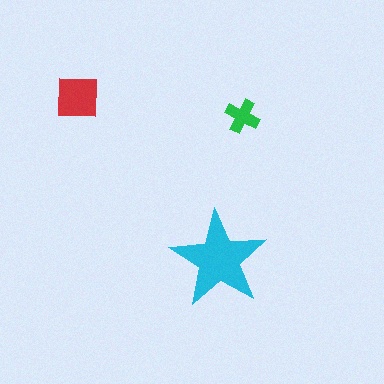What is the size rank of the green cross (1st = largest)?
3rd.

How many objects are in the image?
There are 3 objects in the image.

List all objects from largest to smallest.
The cyan star, the red square, the green cross.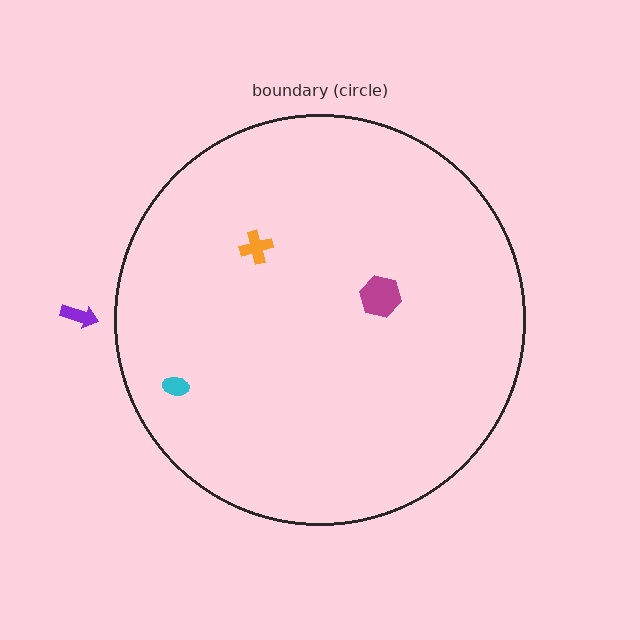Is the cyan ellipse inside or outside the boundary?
Inside.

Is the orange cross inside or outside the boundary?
Inside.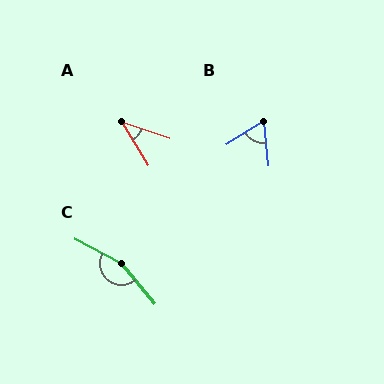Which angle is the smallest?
A, at approximately 40 degrees.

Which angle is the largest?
C, at approximately 157 degrees.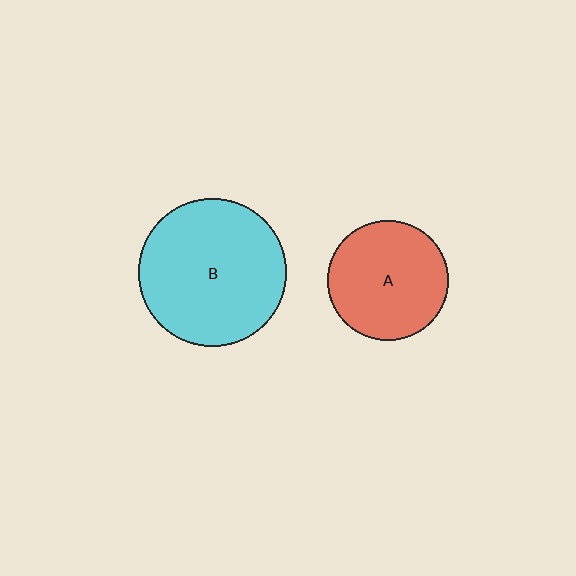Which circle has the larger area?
Circle B (cyan).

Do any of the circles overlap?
No, none of the circles overlap.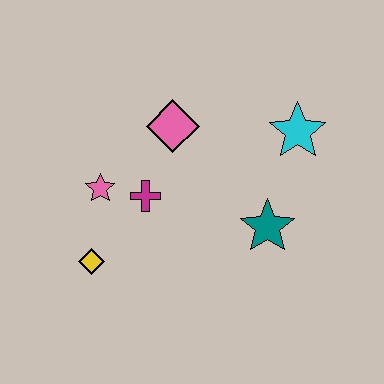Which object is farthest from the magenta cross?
The cyan star is farthest from the magenta cross.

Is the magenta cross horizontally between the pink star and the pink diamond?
Yes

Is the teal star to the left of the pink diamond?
No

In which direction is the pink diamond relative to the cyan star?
The pink diamond is to the left of the cyan star.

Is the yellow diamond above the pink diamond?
No